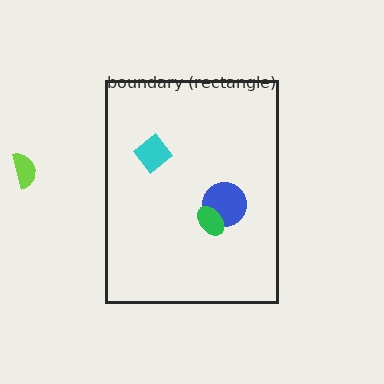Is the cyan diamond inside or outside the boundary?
Inside.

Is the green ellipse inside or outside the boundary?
Inside.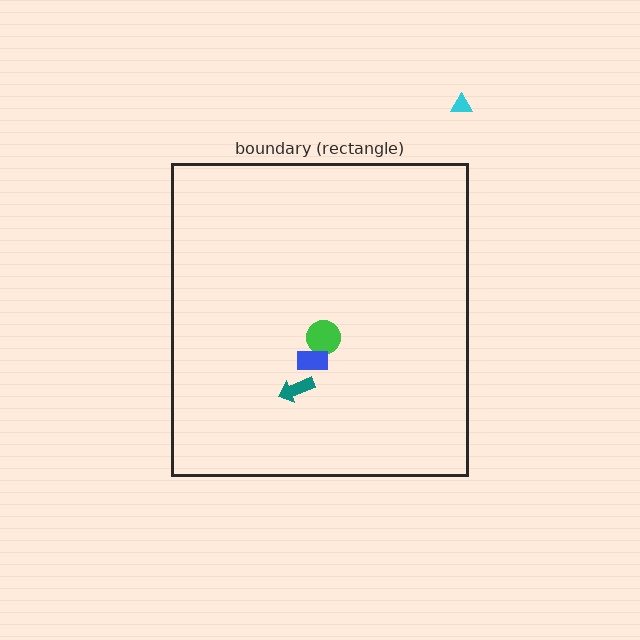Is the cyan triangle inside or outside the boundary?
Outside.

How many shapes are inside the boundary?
3 inside, 1 outside.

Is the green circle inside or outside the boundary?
Inside.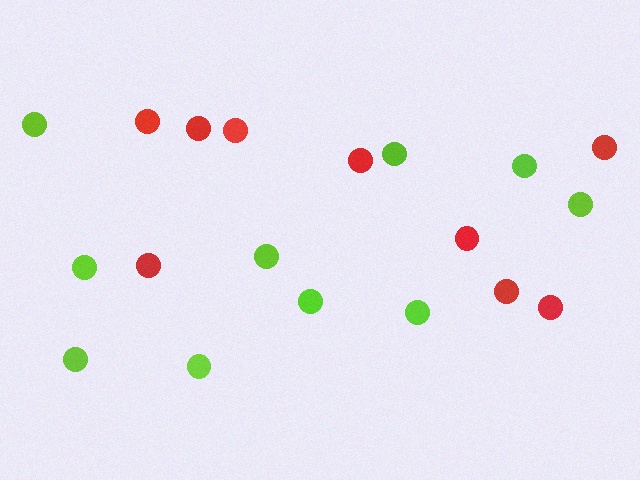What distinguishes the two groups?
There are 2 groups: one group of red circles (9) and one group of lime circles (10).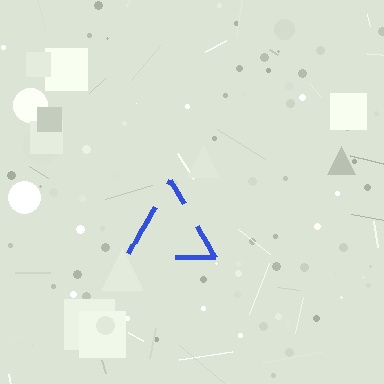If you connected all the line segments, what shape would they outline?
They would outline a triangle.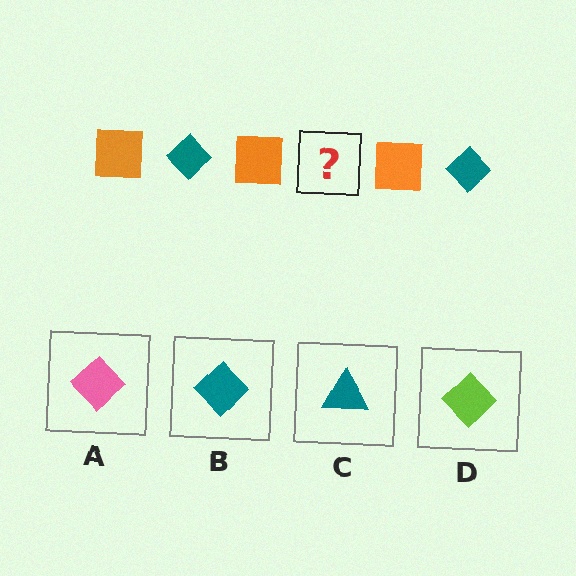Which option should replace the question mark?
Option B.